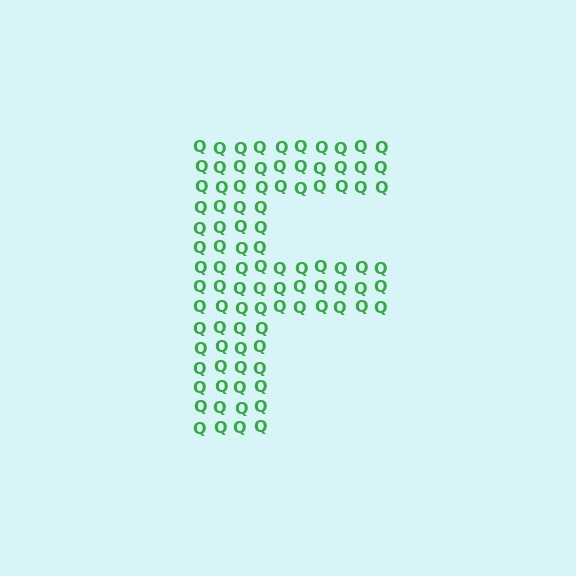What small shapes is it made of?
It is made of small letter Q's.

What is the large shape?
The large shape is the letter F.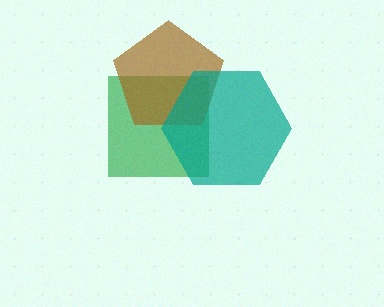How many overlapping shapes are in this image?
There are 3 overlapping shapes in the image.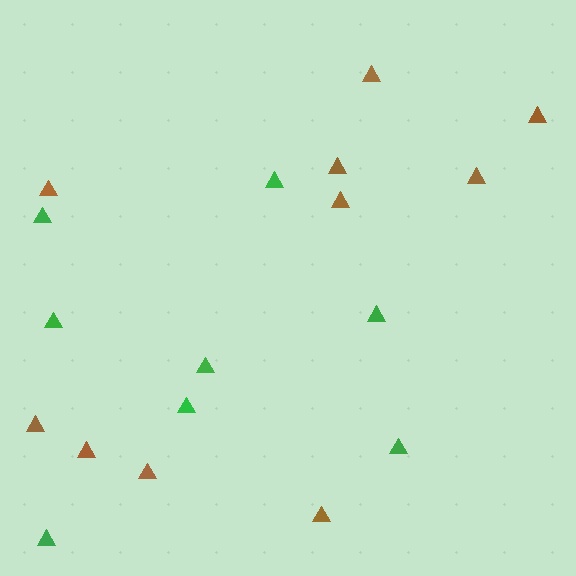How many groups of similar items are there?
There are 2 groups: one group of green triangles (8) and one group of brown triangles (10).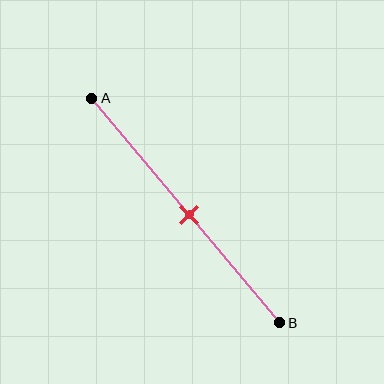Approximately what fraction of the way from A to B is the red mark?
The red mark is approximately 50% of the way from A to B.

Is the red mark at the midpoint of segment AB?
Yes, the mark is approximately at the midpoint.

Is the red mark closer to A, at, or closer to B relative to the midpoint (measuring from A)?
The red mark is approximately at the midpoint of segment AB.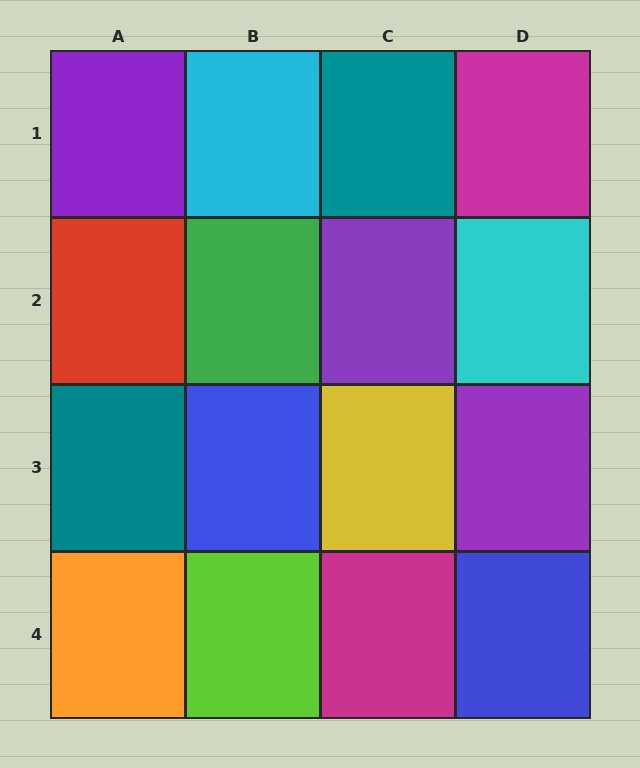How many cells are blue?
2 cells are blue.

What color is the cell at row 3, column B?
Blue.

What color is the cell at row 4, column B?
Lime.